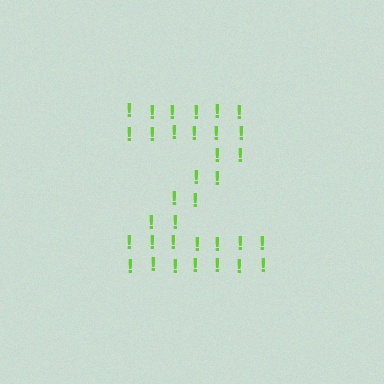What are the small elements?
The small elements are exclamation marks.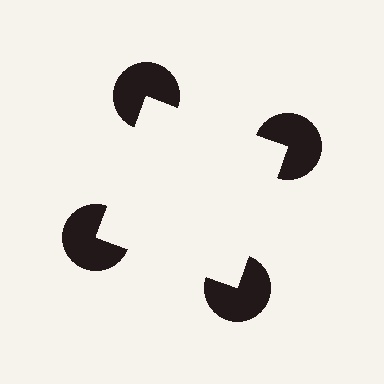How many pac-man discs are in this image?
There are 4 — one at each vertex of the illusory square.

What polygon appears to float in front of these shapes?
An illusory square — its edges are inferred from the aligned wedge cuts in the pac-man discs, not physically drawn.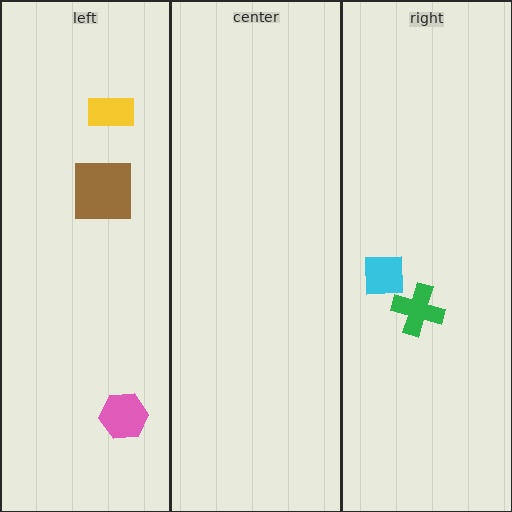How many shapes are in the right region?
2.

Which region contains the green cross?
The right region.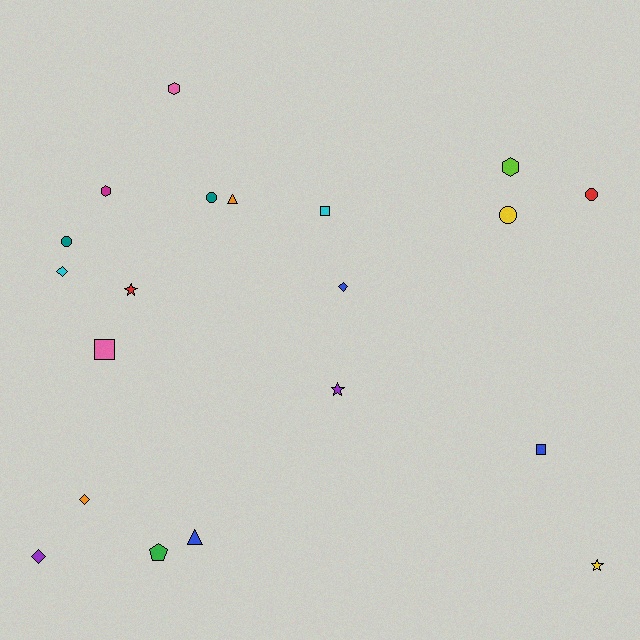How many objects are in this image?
There are 20 objects.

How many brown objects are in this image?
There are no brown objects.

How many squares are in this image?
There are 3 squares.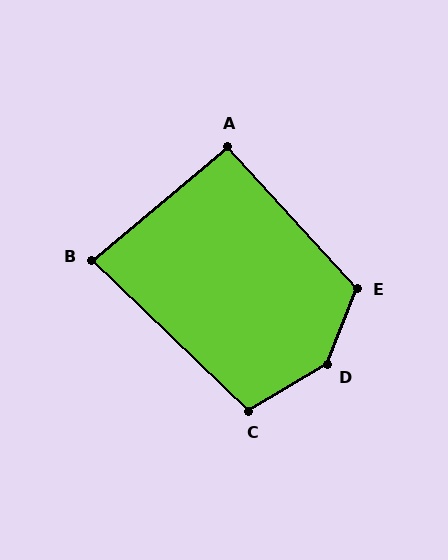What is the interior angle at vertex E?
Approximately 116 degrees (obtuse).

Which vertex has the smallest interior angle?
B, at approximately 84 degrees.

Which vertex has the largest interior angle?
D, at approximately 142 degrees.